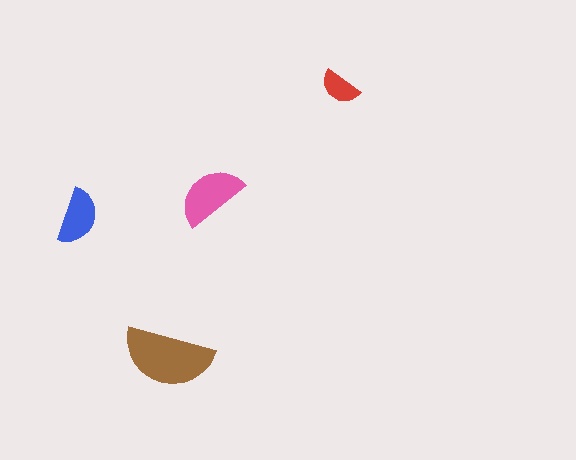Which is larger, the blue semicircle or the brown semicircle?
The brown one.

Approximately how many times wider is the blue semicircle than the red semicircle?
About 1.5 times wider.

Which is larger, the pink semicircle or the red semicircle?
The pink one.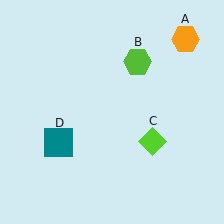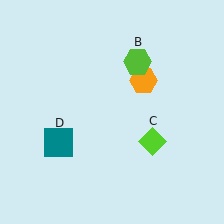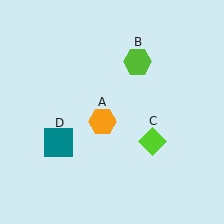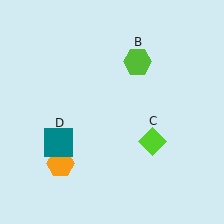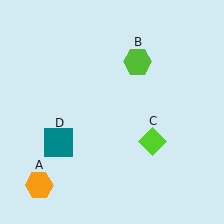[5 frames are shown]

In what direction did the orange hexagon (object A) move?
The orange hexagon (object A) moved down and to the left.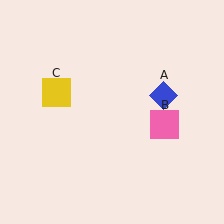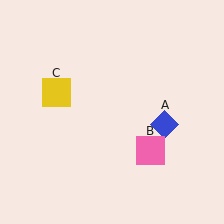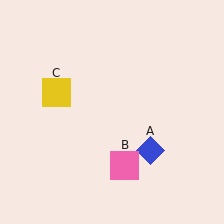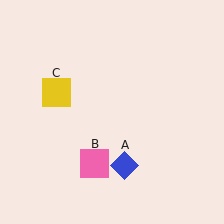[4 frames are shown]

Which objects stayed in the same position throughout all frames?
Yellow square (object C) remained stationary.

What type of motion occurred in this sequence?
The blue diamond (object A), pink square (object B) rotated clockwise around the center of the scene.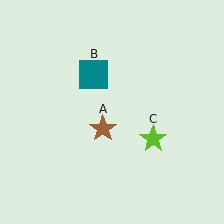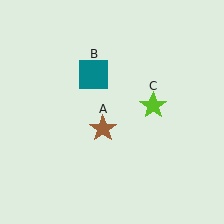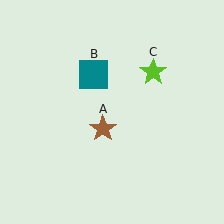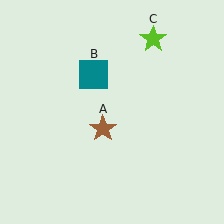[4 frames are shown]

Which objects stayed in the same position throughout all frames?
Brown star (object A) and teal square (object B) remained stationary.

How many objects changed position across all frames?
1 object changed position: lime star (object C).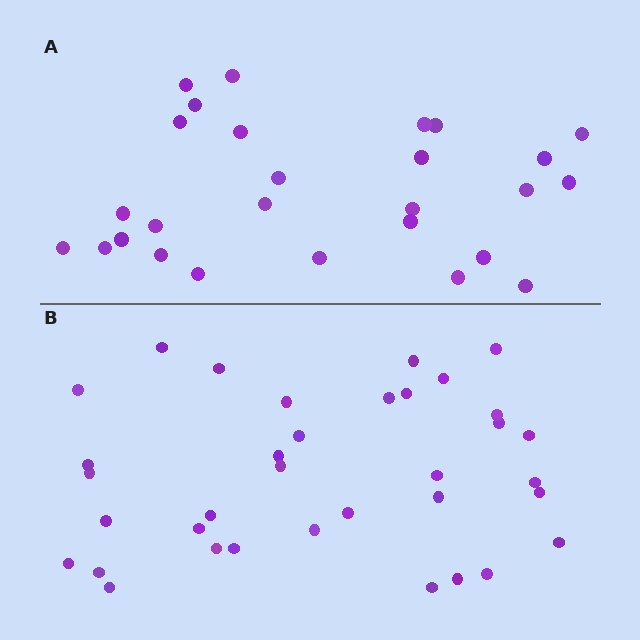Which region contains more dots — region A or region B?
Region B (the bottom region) has more dots.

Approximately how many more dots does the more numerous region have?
Region B has roughly 8 or so more dots than region A.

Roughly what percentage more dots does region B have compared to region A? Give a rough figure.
About 30% more.